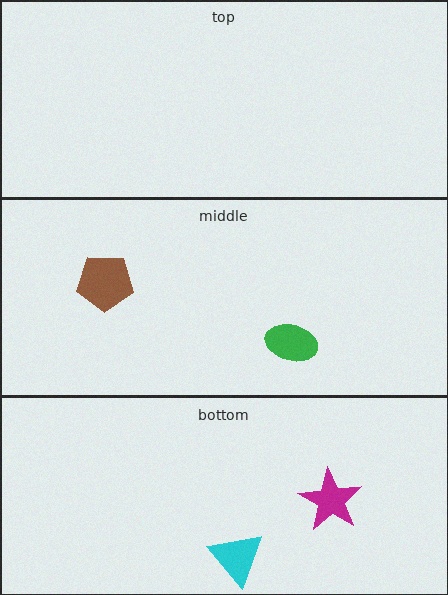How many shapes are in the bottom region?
2.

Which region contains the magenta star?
The bottom region.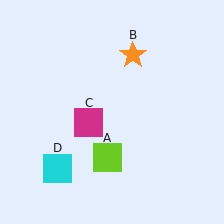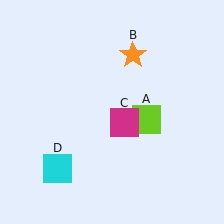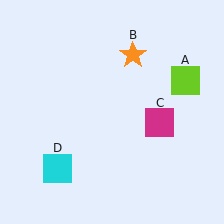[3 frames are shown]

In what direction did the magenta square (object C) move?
The magenta square (object C) moved right.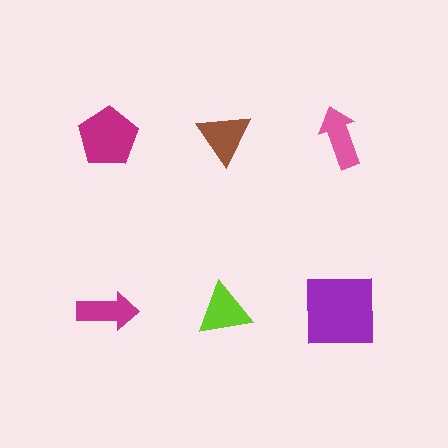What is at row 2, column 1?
A magenta arrow.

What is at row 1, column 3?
A pink arrow.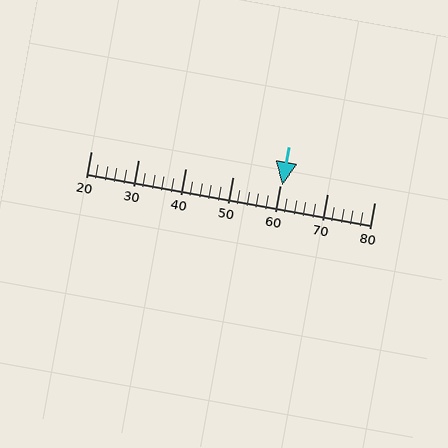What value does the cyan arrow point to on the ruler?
The cyan arrow points to approximately 61.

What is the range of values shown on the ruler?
The ruler shows values from 20 to 80.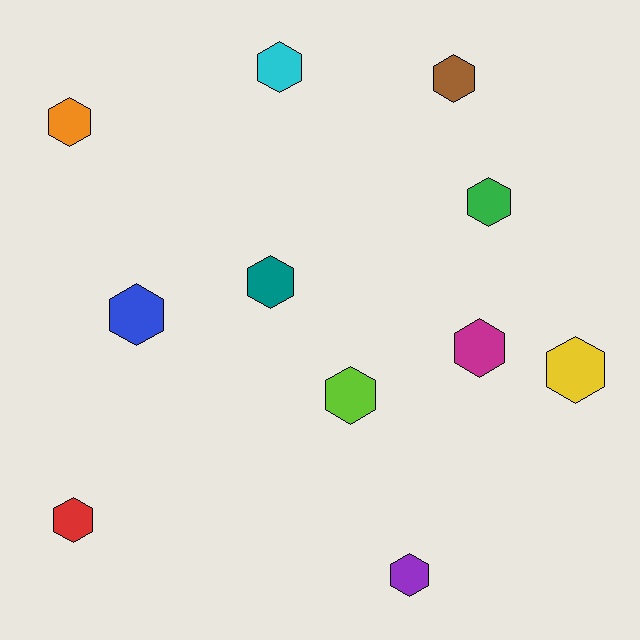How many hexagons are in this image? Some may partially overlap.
There are 11 hexagons.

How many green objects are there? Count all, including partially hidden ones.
There is 1 green object.